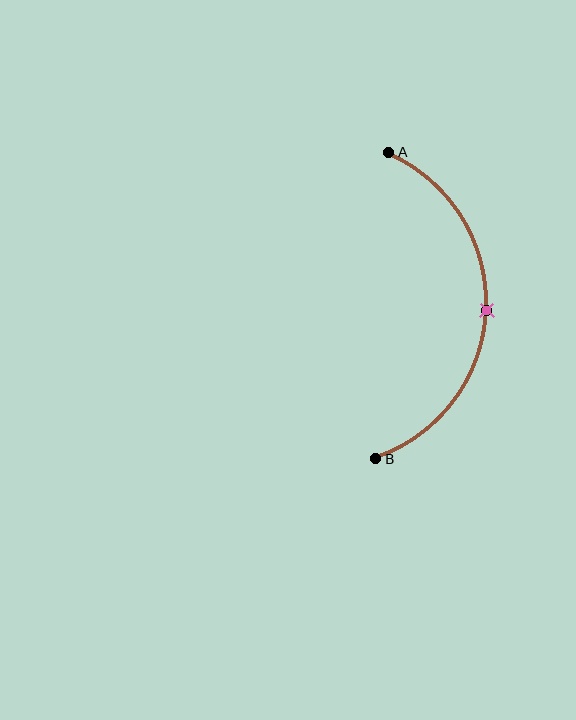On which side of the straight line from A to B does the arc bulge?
The arc bulges to the right of the straight line connecting A and B.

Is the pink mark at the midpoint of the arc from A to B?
Yes. The pink mark lies on the arc at equal arc-length from both A and B — it is the arc midpoint.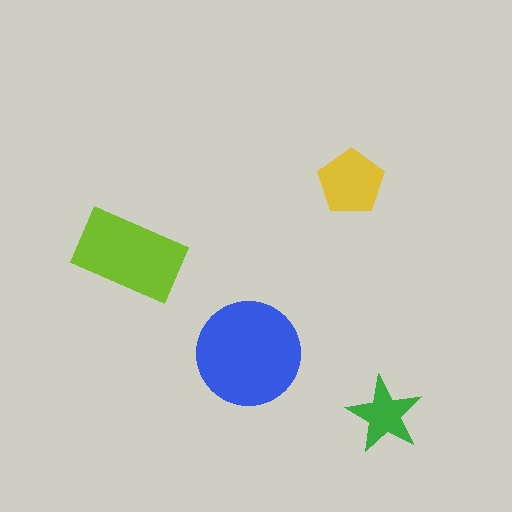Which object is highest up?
The yellow pentagon is topmost.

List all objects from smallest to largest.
The green star, the yellow pentagon, the lime rectangle, the blue circle.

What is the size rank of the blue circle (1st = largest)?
1st.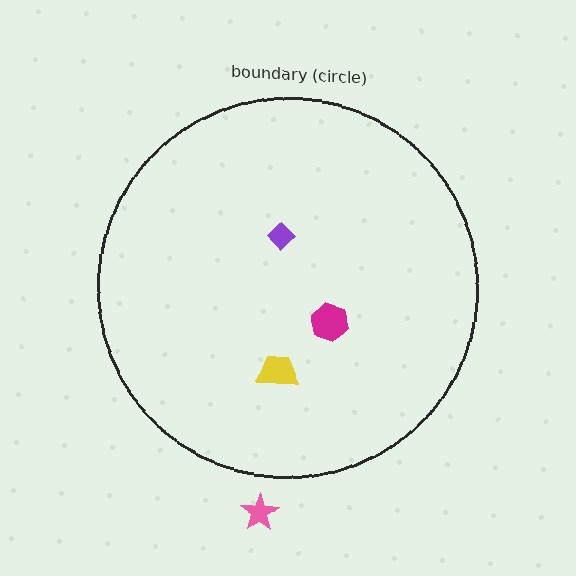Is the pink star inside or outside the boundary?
Outside.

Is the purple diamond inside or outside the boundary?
Inside.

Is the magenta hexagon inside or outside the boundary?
Inside.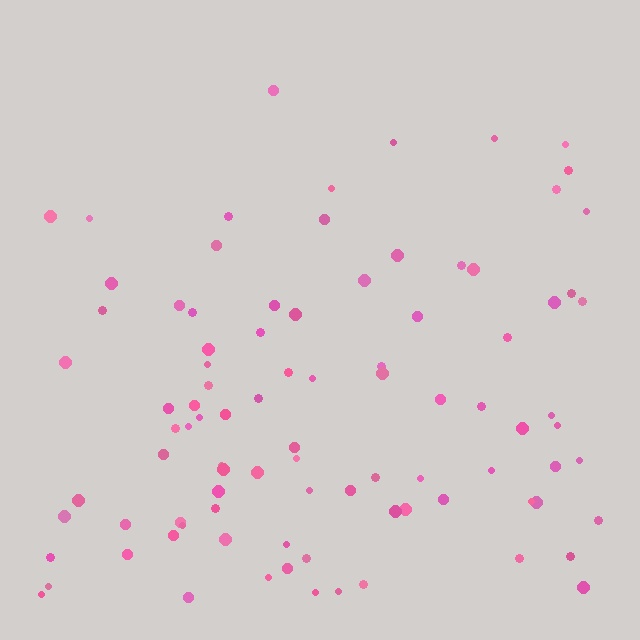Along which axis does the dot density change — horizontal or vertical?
Vertical.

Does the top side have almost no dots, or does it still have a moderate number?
Still a moderate number, just noticeably fewer than the bottom.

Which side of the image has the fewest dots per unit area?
The top.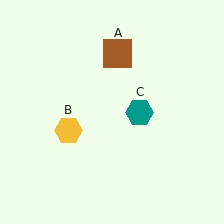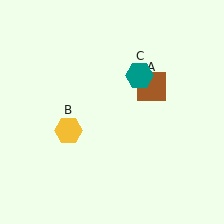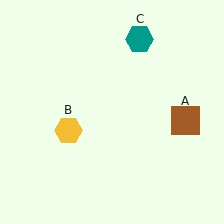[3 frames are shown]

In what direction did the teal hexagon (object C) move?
The teal hexagon (object C) moved up.